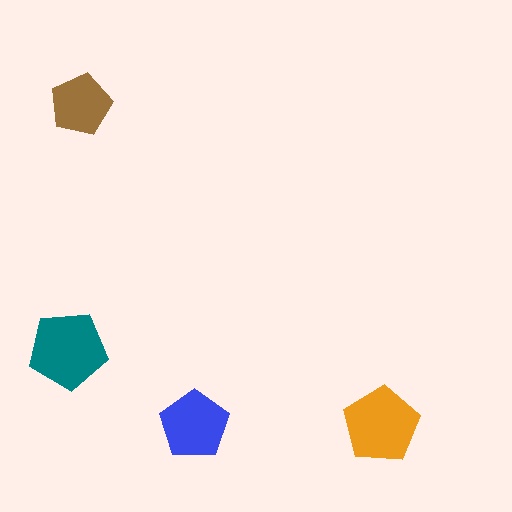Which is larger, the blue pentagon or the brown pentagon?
The blue one.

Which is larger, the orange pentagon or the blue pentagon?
The orange one.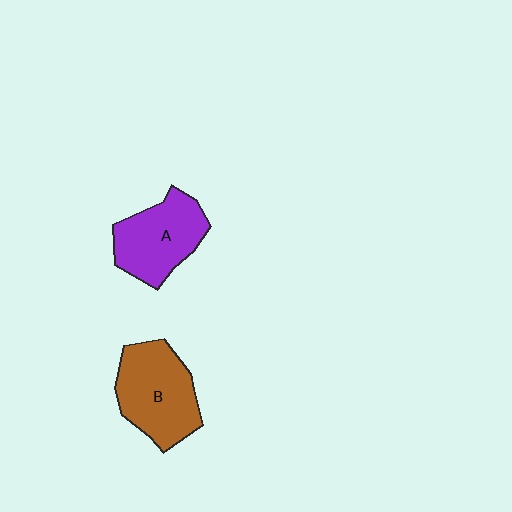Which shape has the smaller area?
Shape A (purple).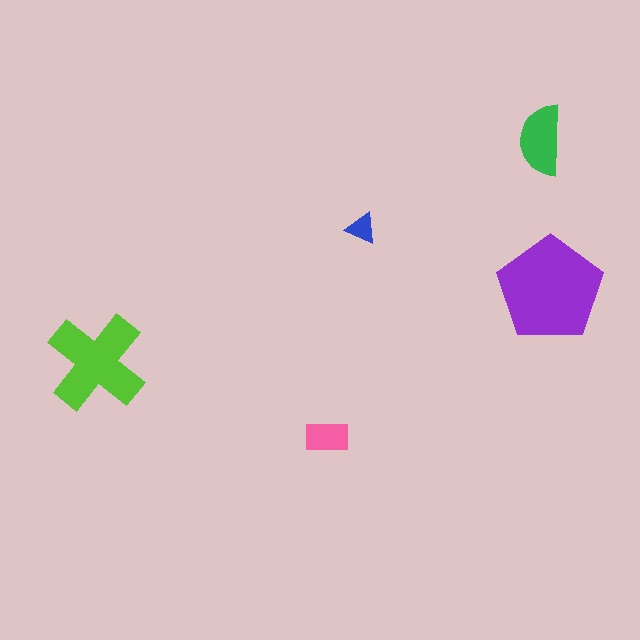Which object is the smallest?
The blue triangle.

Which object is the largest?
The purple pentagon.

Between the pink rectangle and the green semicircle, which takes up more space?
The green semicircle.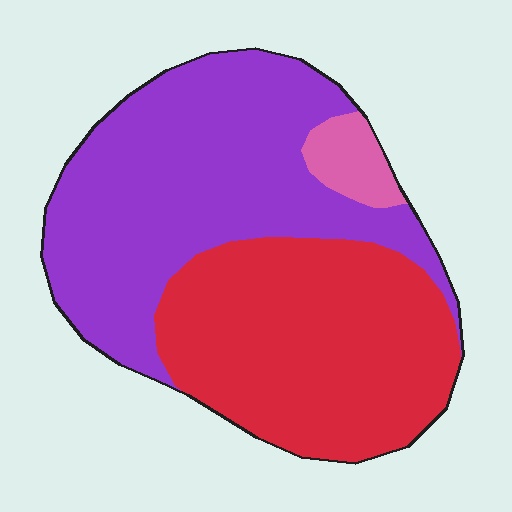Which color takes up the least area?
Pink, at roughly 5%.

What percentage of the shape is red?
Red covers 44% of the shape.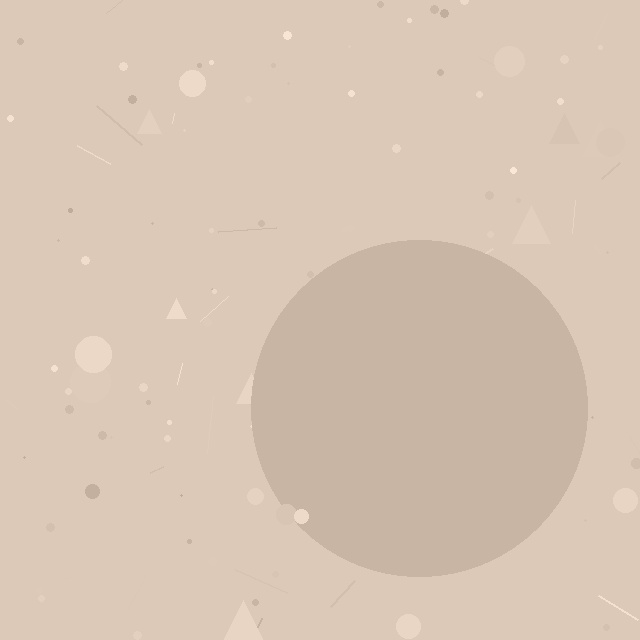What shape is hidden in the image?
A circle is hidden in the image.